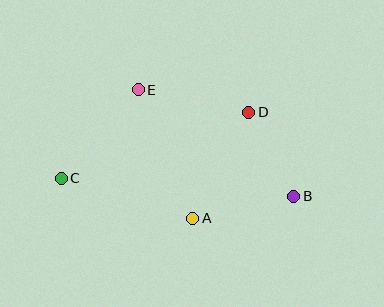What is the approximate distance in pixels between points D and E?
The distance between D and E is approximately 113 pixels.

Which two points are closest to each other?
Points B and D are closest to each other.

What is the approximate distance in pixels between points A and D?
The distance between A and D is approximately 120 pixels.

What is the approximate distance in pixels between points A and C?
The distance between A and C is approximately 138 pixels.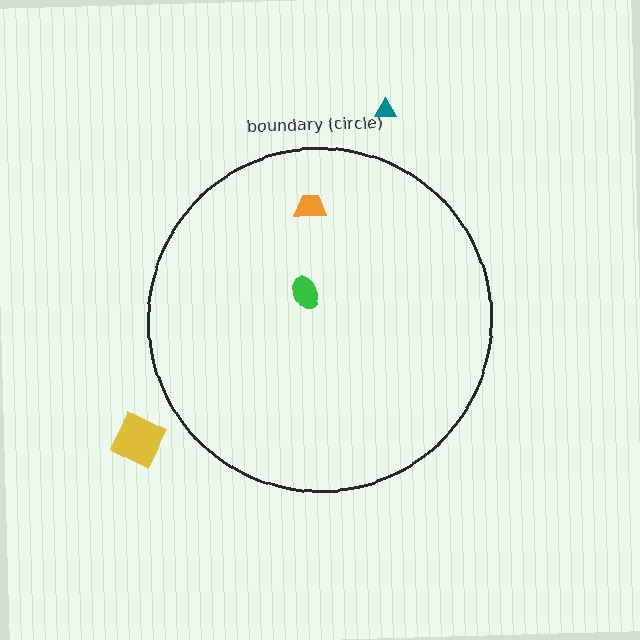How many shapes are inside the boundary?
2 inside, 2 outside.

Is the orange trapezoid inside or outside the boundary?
Inside.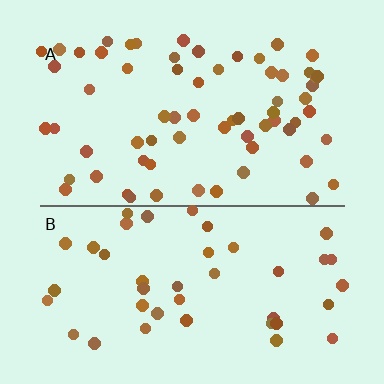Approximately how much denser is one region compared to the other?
Approximately 1.5× — region A over region B.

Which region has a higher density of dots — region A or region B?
A (the top).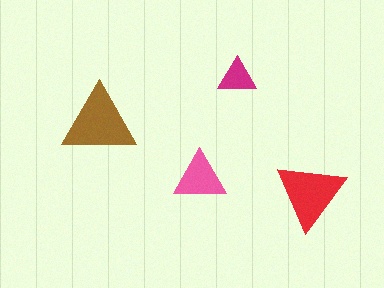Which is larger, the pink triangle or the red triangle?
The red one.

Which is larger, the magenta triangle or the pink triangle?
The pink one.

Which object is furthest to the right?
The red triangle is rightmost.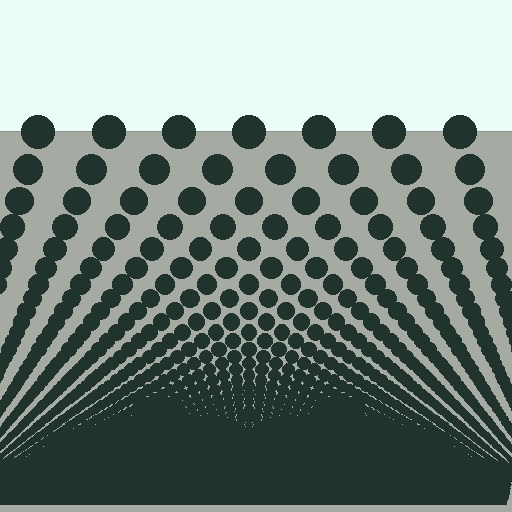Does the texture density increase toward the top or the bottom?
Density increases toward the bottom.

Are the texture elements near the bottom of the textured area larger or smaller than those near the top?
Smaller. The gradient is inverted — elements near the bottom are smaller and denser.